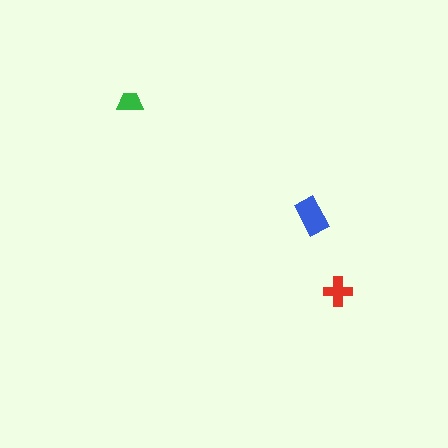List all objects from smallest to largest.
The green trapezoid, the red cross, the blue rectangle.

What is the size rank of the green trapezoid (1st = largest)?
3rd.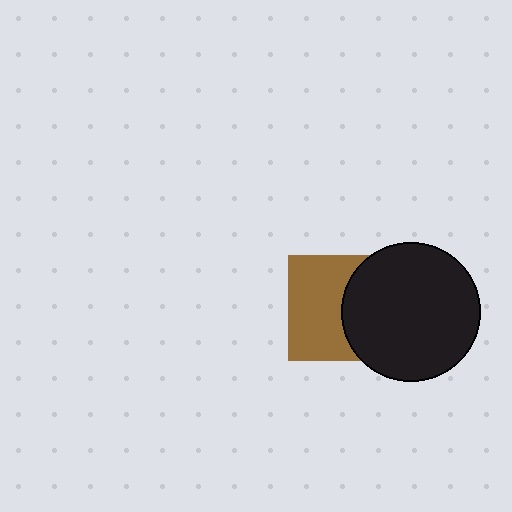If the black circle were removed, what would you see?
You would see the complete brown square.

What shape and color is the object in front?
The object in front is a black circle.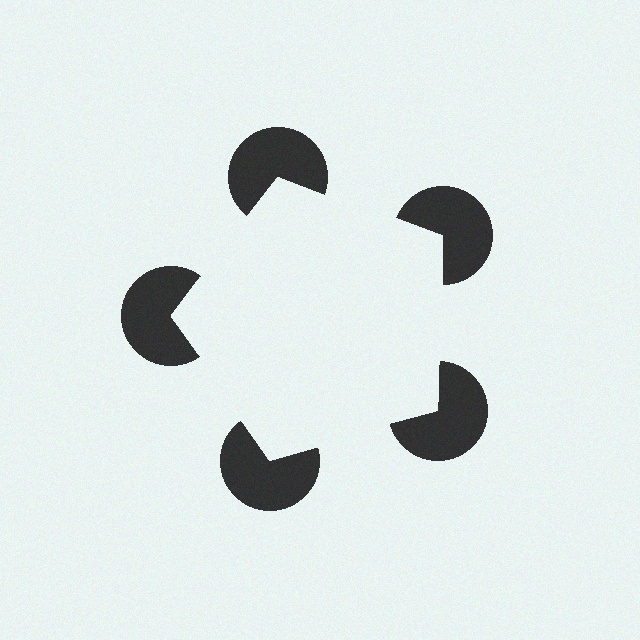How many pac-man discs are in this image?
There are 5 — one at each vertex of the illusory pentagon.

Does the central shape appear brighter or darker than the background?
It typically appears slightly brighter than the background, even though no actual brightness change is drawn.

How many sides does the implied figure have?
5 sides.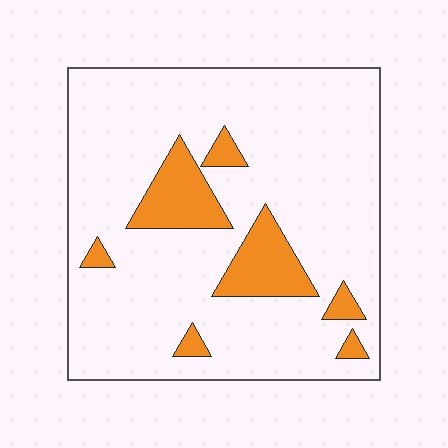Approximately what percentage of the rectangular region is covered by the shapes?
Approximately 15%.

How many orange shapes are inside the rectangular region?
7.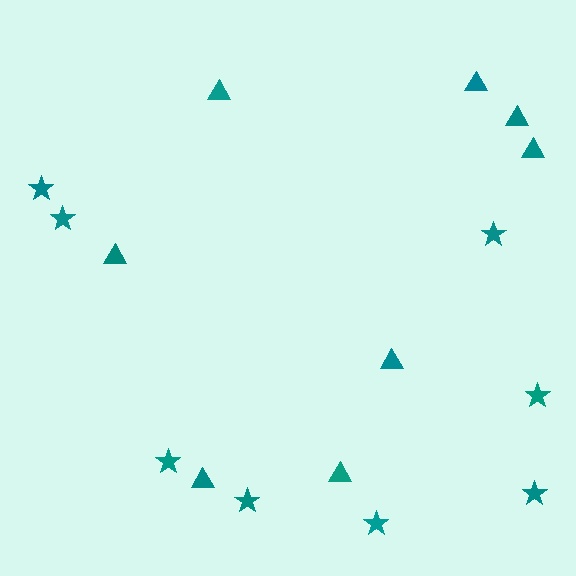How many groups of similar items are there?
There are 2 groups: one group of triangles (8) and one group of stars (8).